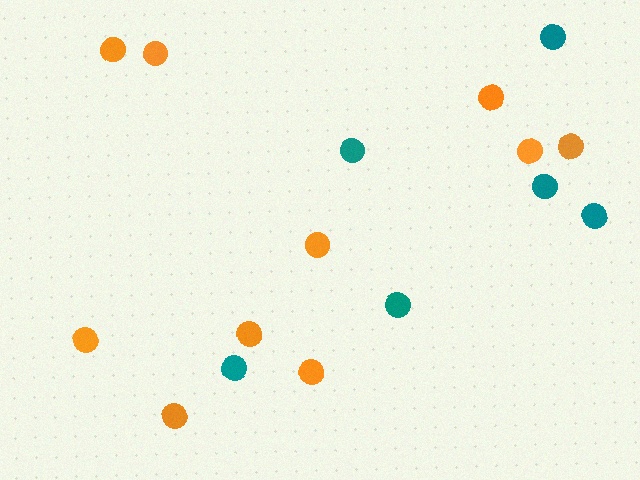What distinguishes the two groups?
There are 2 groups: one group of orange circles (10) and one group of teal circles (6).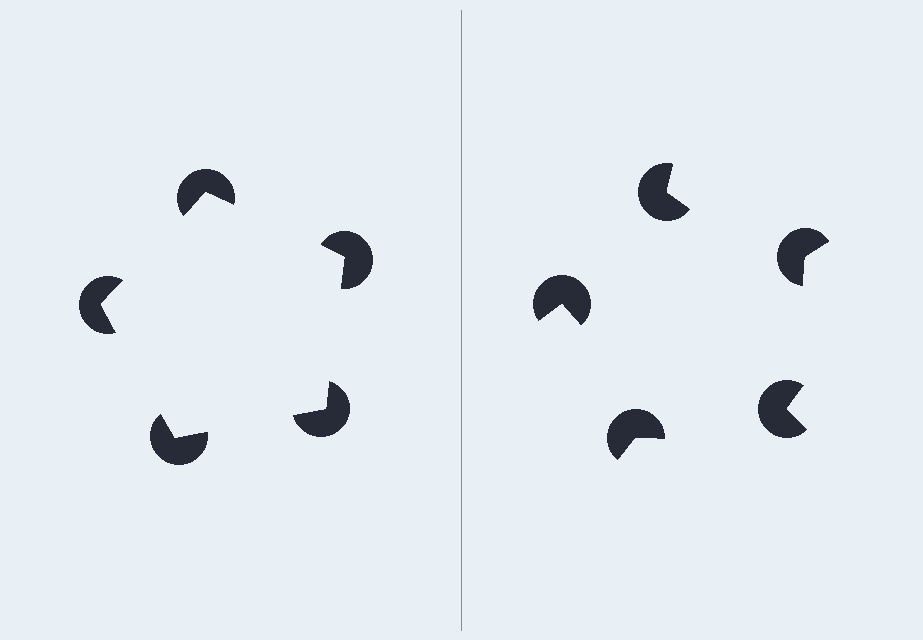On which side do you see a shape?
An illusory pentagon appears on the left side. On the right side the wedge cuts are rotated, so no coherent shape forms.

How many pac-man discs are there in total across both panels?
10 — 5 on each side.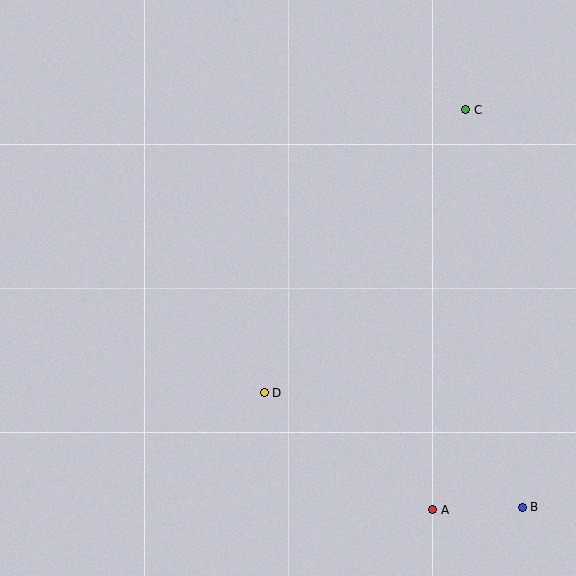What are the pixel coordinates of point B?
Point B is at (522, 507).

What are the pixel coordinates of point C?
Point C is at (466, 110).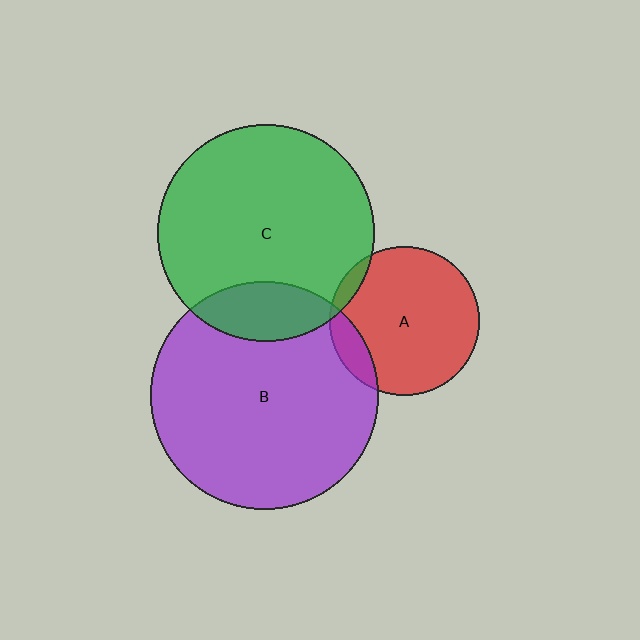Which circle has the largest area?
Circle B (purple).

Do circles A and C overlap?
Yes.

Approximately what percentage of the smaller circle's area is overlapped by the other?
Approximately 5%.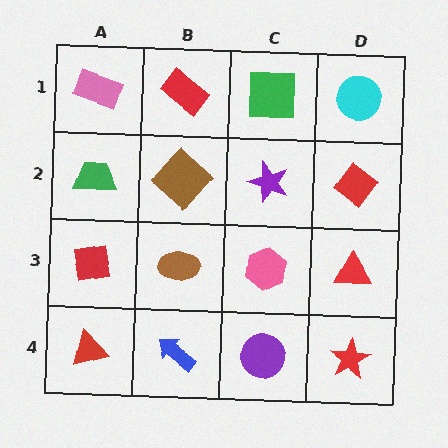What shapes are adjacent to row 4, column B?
A brown ellipse (row 3, column B), a red triangle (row 4, column A), a purple circle (row 4, column C).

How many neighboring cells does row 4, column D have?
2.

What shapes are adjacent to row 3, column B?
A brown diamond (row 2, column B), a blue arrow (row 4, column B), a red square (row 3, column A), a pink hexagon (row 3, column C).